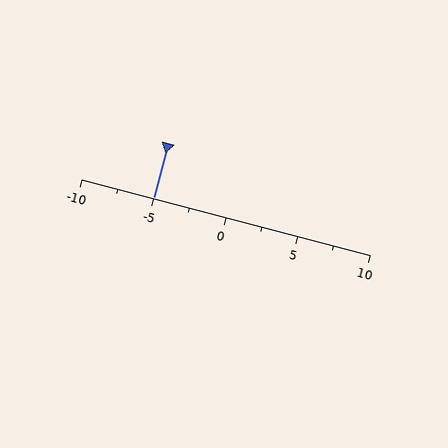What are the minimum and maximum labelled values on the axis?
The axis runs from -10 to 10.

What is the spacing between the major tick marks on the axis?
The major ticks are spaced 5 apart.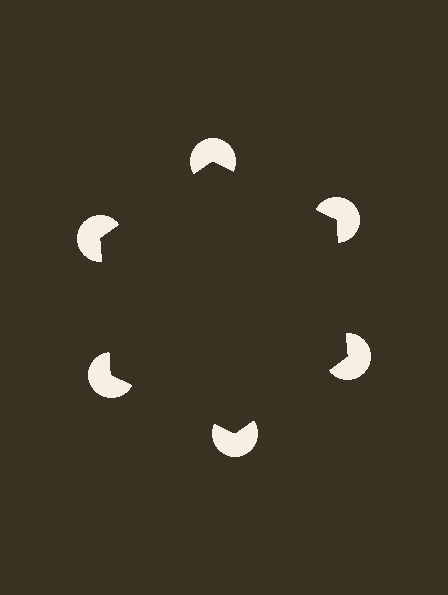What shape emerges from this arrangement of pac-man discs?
An illusory hexagon — its edges are inferred from the aligned wedge cuts in the pac-man discs, not physically drawn.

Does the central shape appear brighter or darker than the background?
It typically appears slightly darker than the background, even though no actual brightness change is drawn.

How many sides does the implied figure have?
6 sides.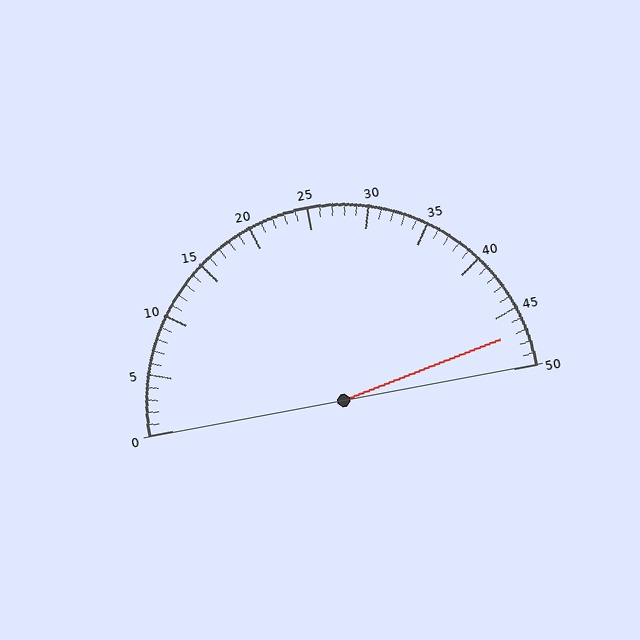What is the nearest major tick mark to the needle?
The nearest major tick mark is 45.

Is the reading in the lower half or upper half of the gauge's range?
The reading is in the upper half of the range (0 to 50).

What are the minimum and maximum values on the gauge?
The gauge ranges from 0 to 50.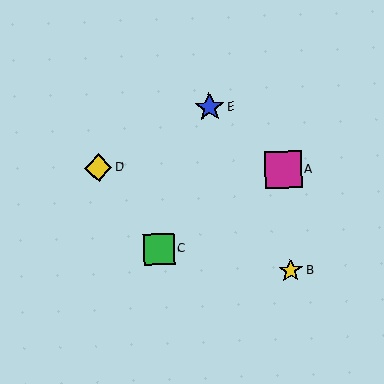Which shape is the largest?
The magenta square (labeled A) is the largest.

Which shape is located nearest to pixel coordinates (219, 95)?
The blue star (labeled E) at (210, 107) is nearest to that location.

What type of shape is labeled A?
Shape A is a magenta square.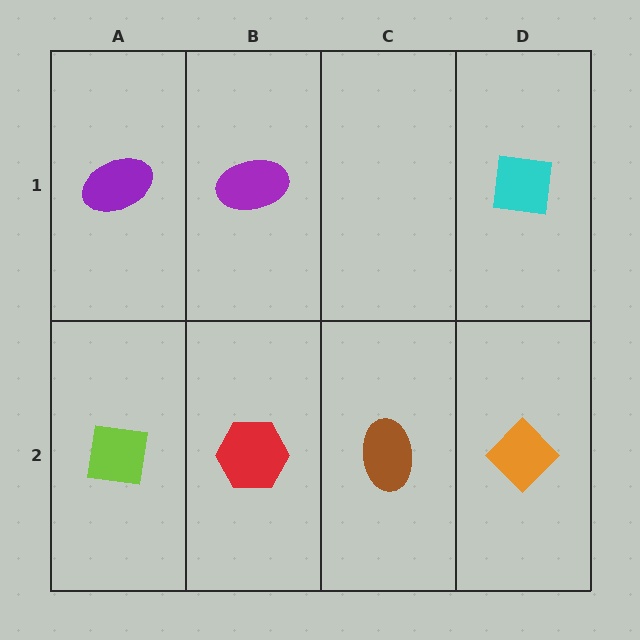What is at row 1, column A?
A purple ellipse.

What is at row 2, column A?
A lime square.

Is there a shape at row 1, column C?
No, that cell is empty.